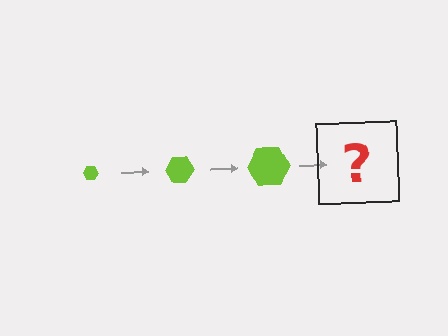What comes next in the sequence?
The next element should be a lime hexagon, larger than the previous one.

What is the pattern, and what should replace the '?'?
The pattern is that the hexagon gets progressively larger each step. The '?' should be a lime hexagon, larger than the previous one.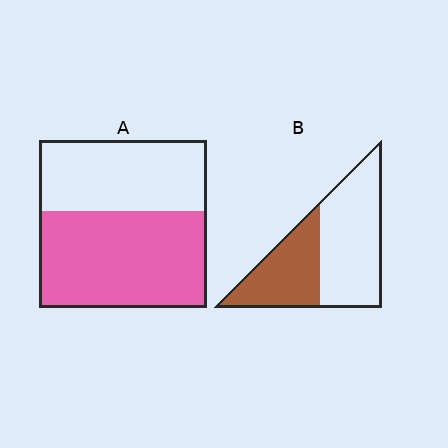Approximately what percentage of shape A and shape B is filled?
A is approximately 60% and B is approximately 40%.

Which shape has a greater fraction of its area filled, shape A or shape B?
Shape A.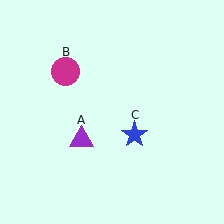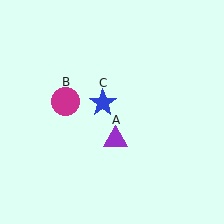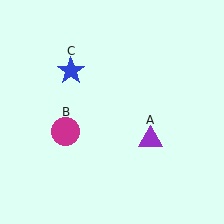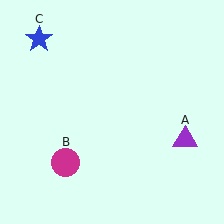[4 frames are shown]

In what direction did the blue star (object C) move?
The blue star (object C) moved up and to the left.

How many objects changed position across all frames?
3 objects changed position: purple triangle (object A), magenta circle (object B), blue star (object C).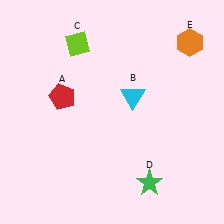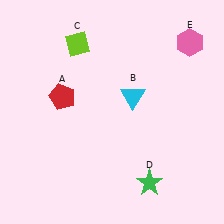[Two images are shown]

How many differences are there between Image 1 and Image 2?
There is 1 difference between the two images.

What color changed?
The hexagon (E) changed from orange in Image 1 to pink in Image 2.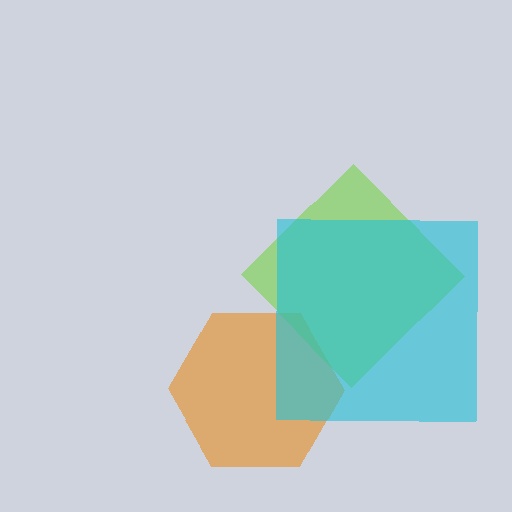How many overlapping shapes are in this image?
There are 3 overlapping shapes in the image.